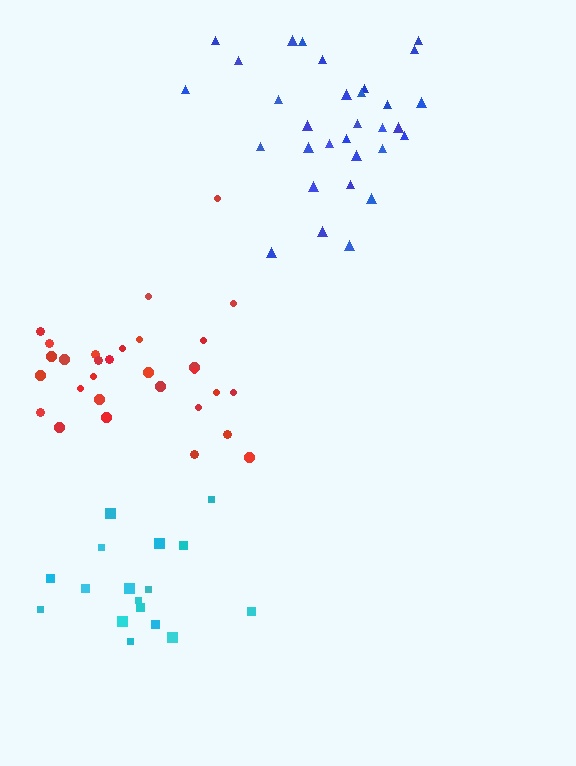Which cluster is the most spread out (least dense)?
Cyan.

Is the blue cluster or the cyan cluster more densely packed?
Blue.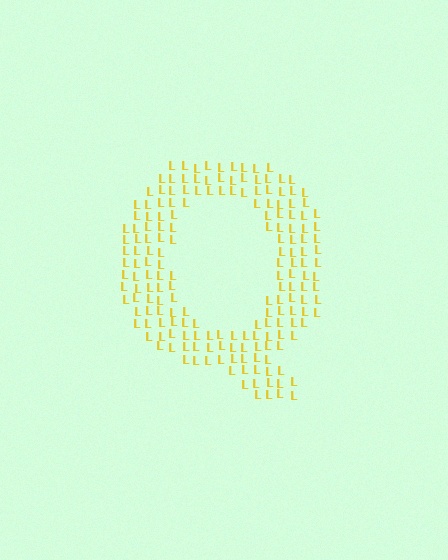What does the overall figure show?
The overall figure shows the letter Q.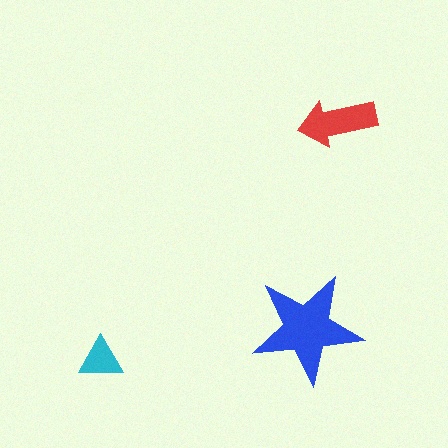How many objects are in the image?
There are 3 objects in the image.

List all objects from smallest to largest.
The cyan triangle, the red arrow, the blue star.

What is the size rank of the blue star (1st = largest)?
1st.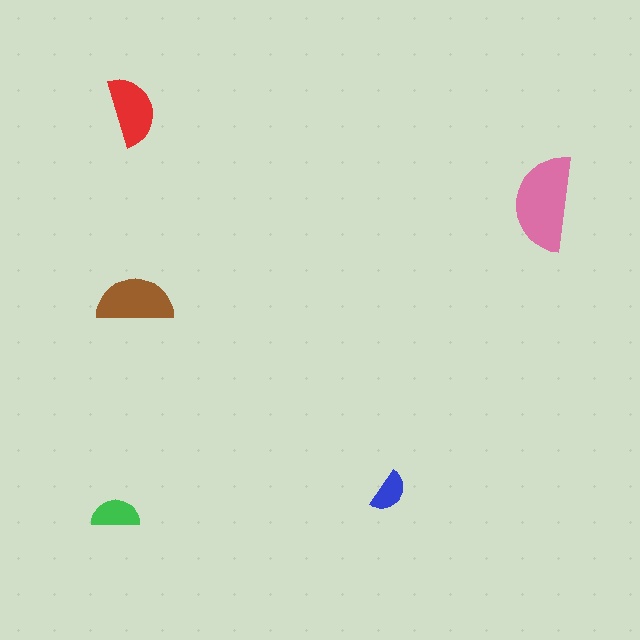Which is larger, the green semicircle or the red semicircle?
The red one.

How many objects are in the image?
There are 5 objects in the image.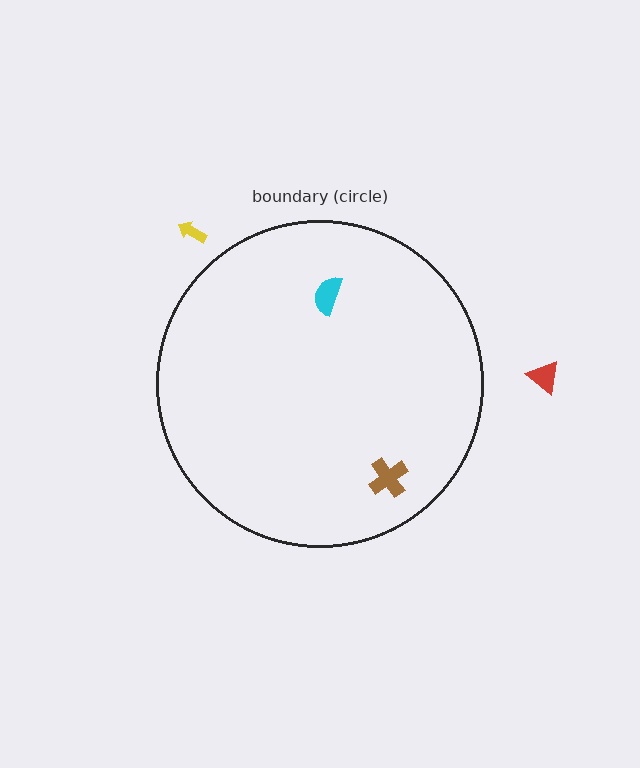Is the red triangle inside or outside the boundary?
Outside.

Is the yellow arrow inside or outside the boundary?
Outside.